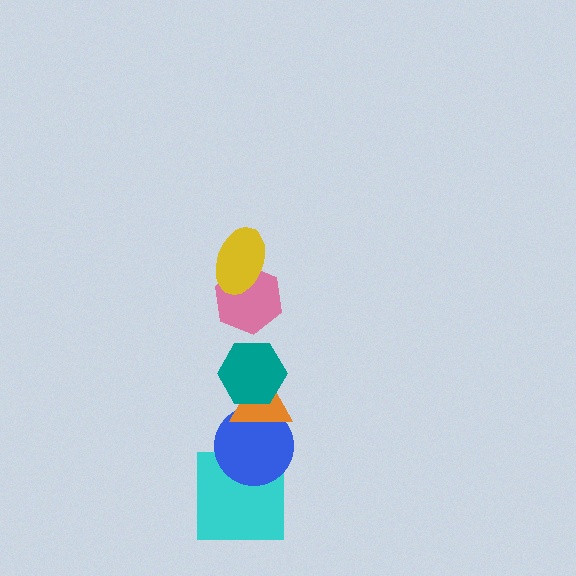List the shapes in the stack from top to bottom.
From top to bottom: the yellow ellipse, the pink hexagon, the teal hexagon, the orange triangle, the blue circle, the cyan square.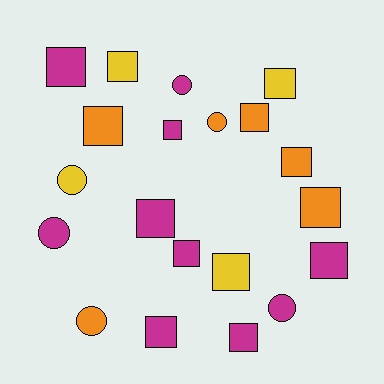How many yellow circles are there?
There is 1 yellow circle.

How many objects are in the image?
There are 20 objects.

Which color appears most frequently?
Magenta, with 10 objects.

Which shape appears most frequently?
Square, with 14 objects.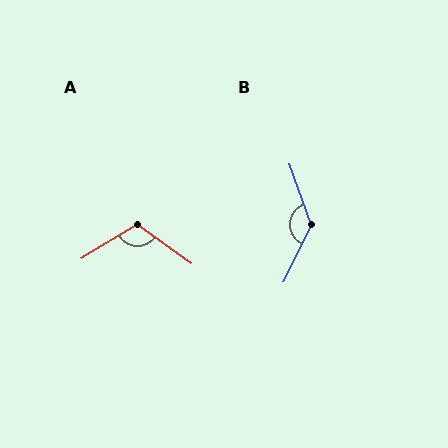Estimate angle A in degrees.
Approximately 112 degrees.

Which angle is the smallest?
A, at approximately 112 degrees.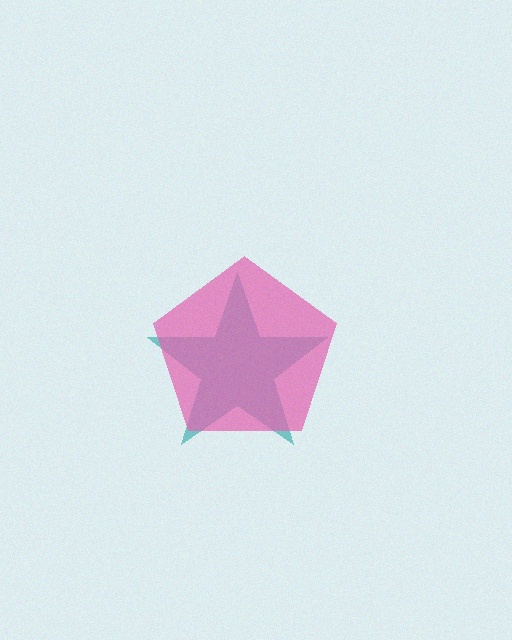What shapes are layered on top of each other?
The layered shapes are: a teal star, a pink pentagon.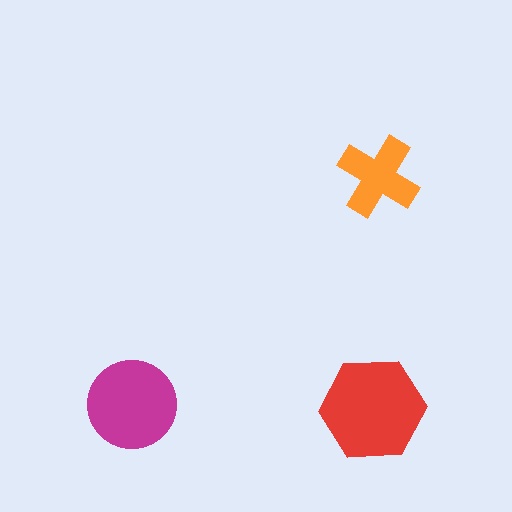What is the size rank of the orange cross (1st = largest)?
3rd.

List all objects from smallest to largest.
The orange cross, the magenta circle, the red hexagon.